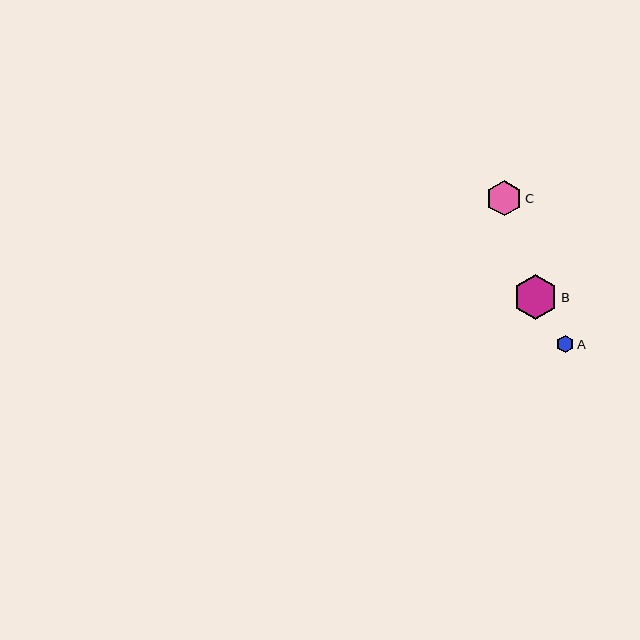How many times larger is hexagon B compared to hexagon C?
Hexagon B is approximately 1.3 times the size of hexagon C.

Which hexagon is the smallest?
Hexagon A is the smallest with a size of approximately 17 pixels.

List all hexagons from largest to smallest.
From largest to smallest: B, C, A.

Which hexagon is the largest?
Hexagon B is the largest with a size of approximately 45 pixels.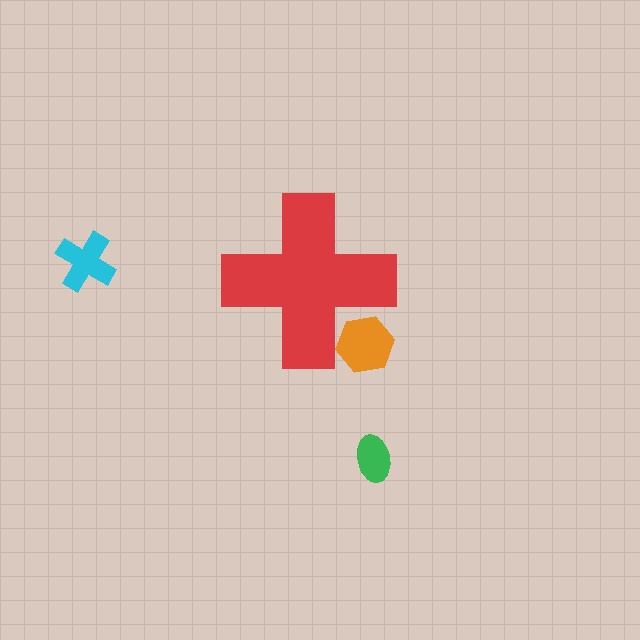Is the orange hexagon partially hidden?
Yes, the orange hexagon is partially hidden behind the red cross.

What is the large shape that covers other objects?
A red cross.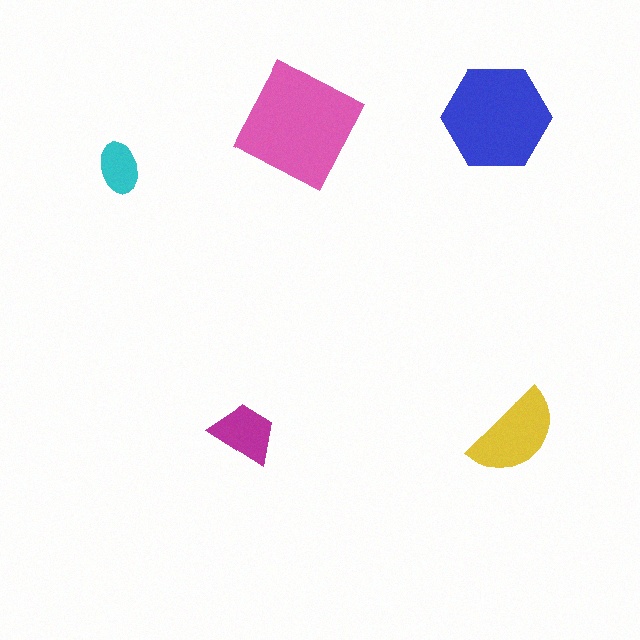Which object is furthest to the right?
The yellow semicircle is rightmost.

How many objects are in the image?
There are 5 objects in the image.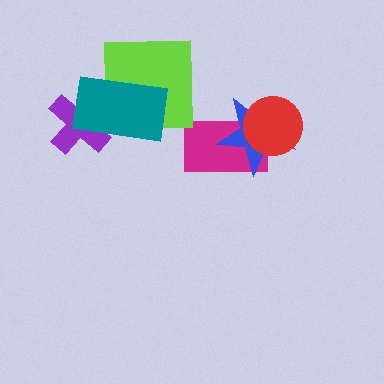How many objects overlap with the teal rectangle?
2 objects overlap with the teal rectangle.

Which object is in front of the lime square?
The teal rectangle is in front of the lime square.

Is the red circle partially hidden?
No, no other shape covers it.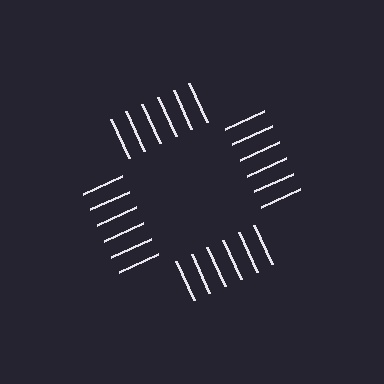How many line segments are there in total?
24 — 6 along each of the 4 edges.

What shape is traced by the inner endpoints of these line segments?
An illusory square — the line segments terminate on its edges but no continuous stroke is drawn.